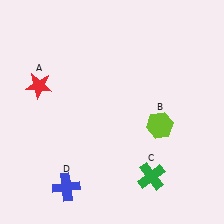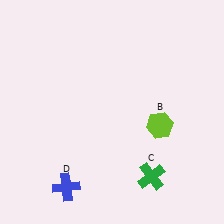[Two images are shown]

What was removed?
The red star (A) was removed in Image 2.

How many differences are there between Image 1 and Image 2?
There is 1 difference between the two images.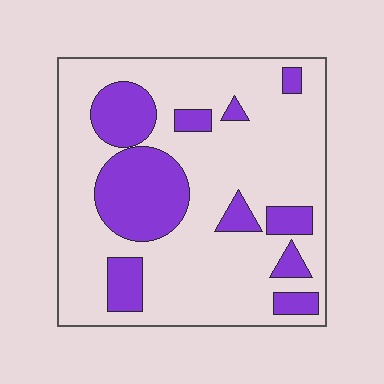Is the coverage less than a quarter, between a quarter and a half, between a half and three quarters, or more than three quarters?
Between a quarter and a half.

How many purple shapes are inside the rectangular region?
10.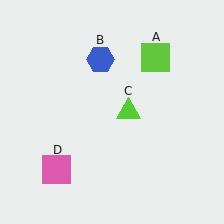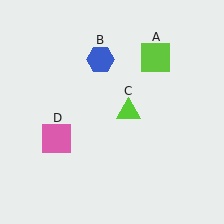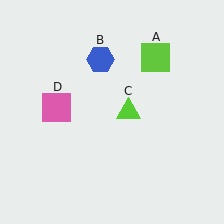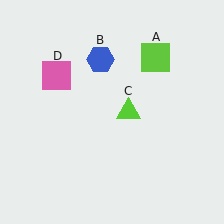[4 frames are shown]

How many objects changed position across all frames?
1 object changed position: pink square (object D).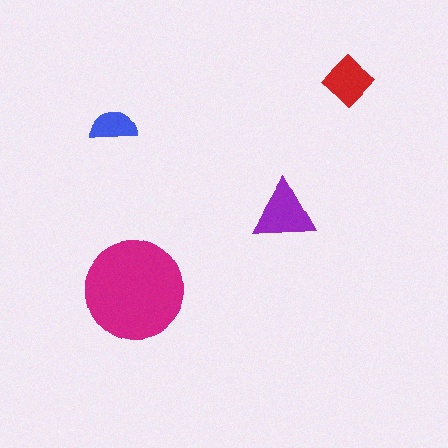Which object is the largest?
The magenta circle.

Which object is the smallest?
The blue semicircle.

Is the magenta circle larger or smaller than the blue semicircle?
Larger.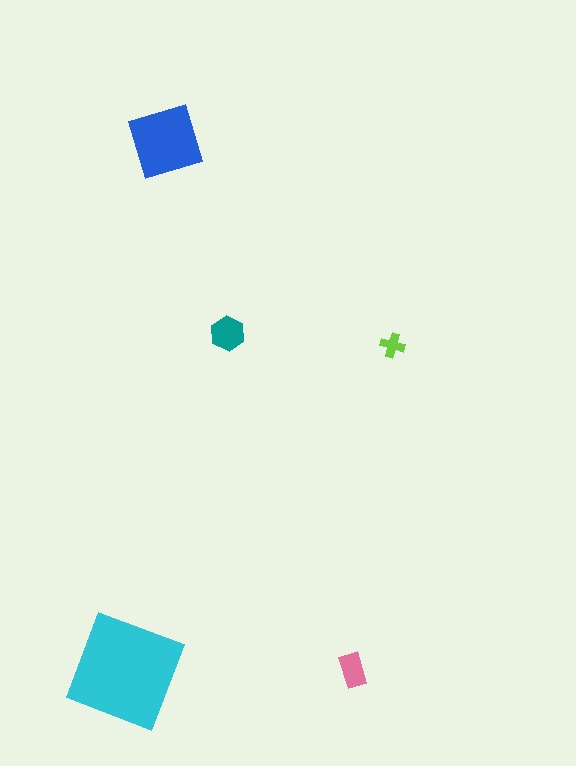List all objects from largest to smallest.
The cyan diamond, the blue square, the teal hexagon, the pink rectangle, the lime cross.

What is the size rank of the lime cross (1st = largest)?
5th.